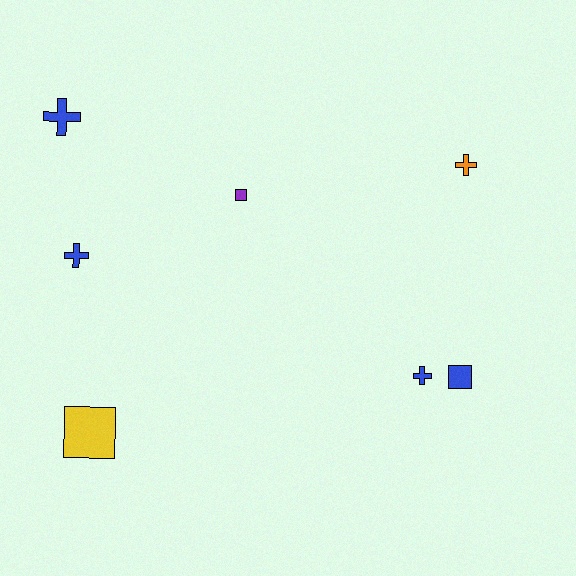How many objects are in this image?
There are 7 objects.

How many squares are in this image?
There are 3 squares.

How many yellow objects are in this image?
There is 1 yellow object.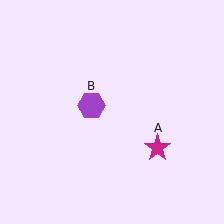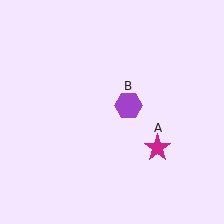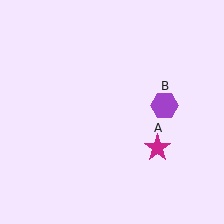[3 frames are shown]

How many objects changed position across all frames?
1 object changed position: purple hexagon (object B).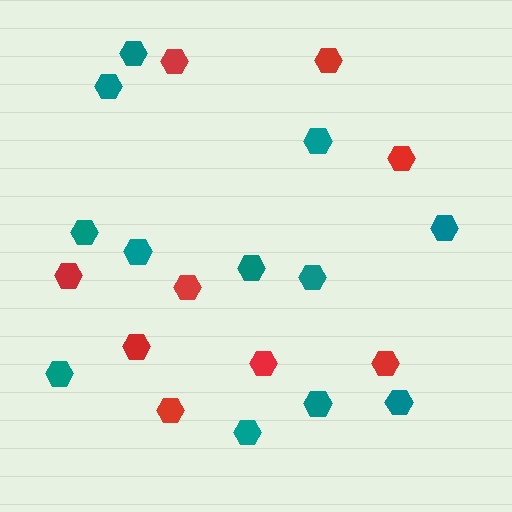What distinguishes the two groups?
There are 2 groups: one group of teal hexagons (12) and one group of red hexagons (9).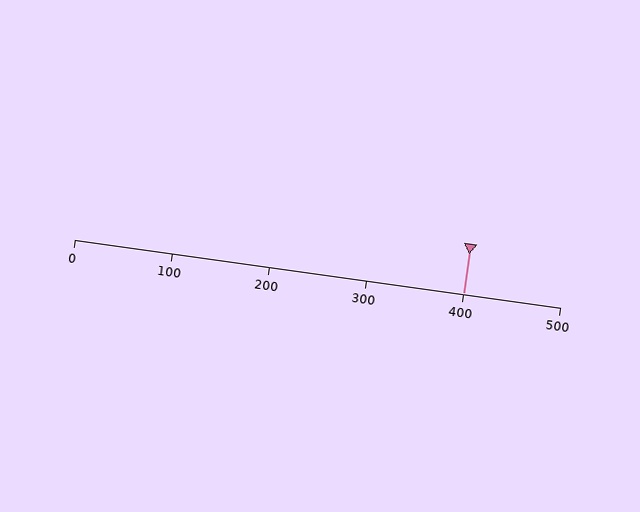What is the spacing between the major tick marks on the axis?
The major ticks are spaced 100 apart.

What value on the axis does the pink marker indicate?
The marker indicates approximately 400.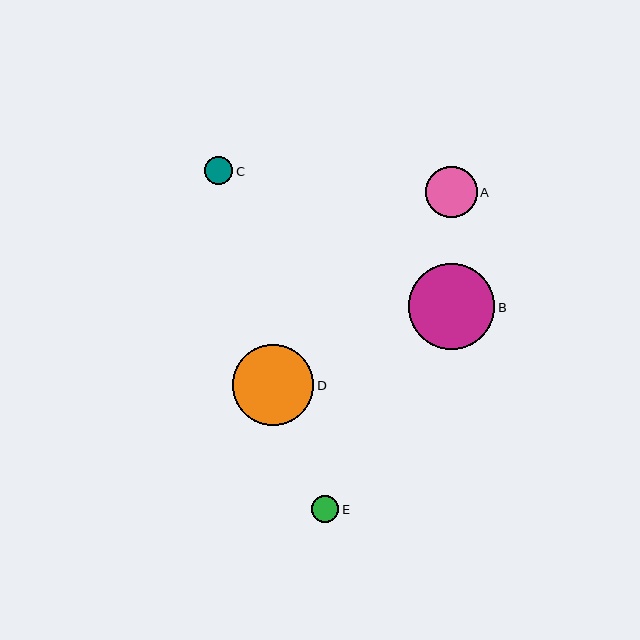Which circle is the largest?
Circle B is the largest with a size of approximately 86 pixels.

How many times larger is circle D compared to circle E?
Circle D is approximately 3.0 times the size of circle E.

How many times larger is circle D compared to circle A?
Circle D is approximately 1.6 times the size of circle A.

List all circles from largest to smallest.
From largest to smallest: B, D, A, C, E.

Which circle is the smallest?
Circle E is the smallest with a size of approximately 27 pixels.